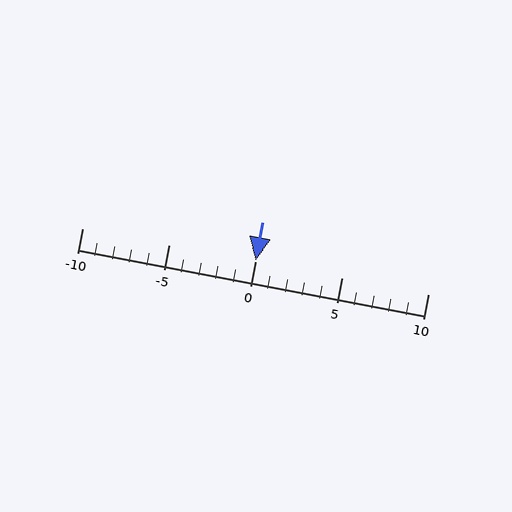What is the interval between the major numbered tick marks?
The major tick marks are spaced 5 units apart.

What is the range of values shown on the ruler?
The ruler shows values from -10 to 10.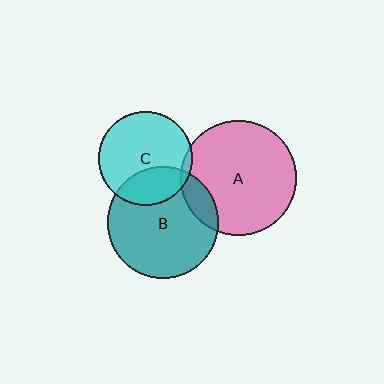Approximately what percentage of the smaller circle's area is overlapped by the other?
Approximately 30%.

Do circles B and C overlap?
Yes.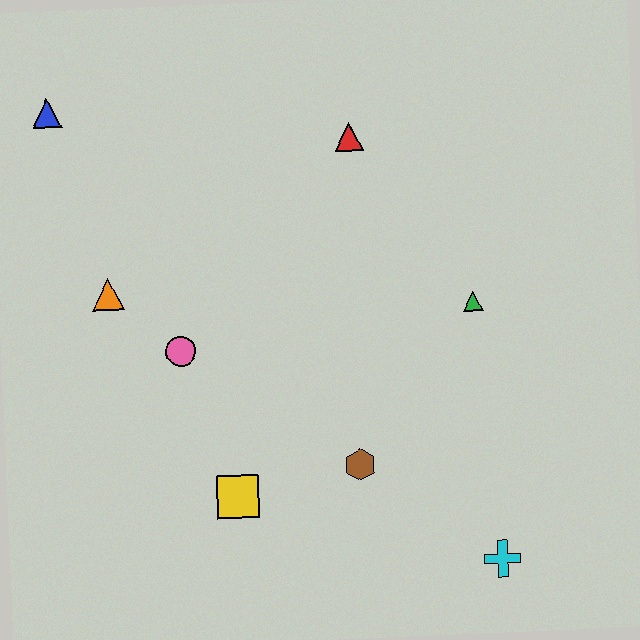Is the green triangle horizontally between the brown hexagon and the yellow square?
No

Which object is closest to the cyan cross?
The brown hexagon is closest to the cyan cross.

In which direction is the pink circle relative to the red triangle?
The pink circle is below the red triangle.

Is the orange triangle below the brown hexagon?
No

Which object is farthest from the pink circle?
The cyan cross is farthest from the pink circle.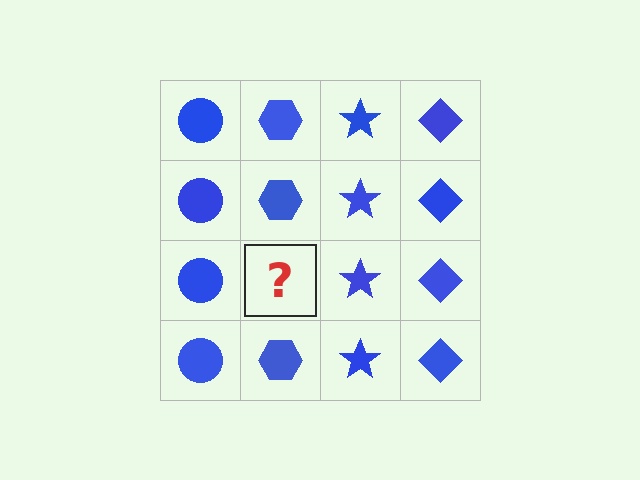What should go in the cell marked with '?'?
The missing cell should contain a blue hexagon.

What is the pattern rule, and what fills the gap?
The rule is that each column has a consistent shape. The gap should be filled with a blue hexagon.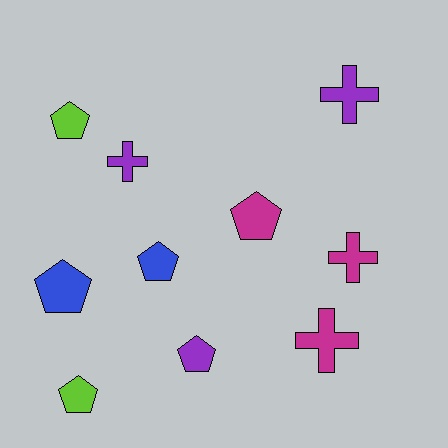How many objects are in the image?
There are 10 objects.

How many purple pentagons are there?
There is 1 purple pentagon.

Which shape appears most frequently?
Pentagon, with 6 objects.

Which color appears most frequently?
Purple, with 3 objects.